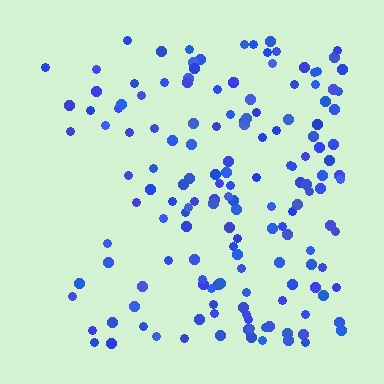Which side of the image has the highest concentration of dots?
The right.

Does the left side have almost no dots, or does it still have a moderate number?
Still a moderate number, just noticeably fewer than the right.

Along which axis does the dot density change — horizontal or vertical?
Horizontal.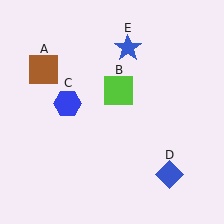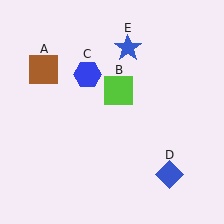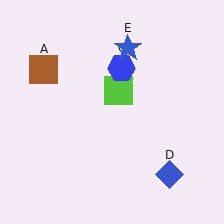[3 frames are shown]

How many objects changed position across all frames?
1 object changed position: blue hexagon (object C).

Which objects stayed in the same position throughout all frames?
Brown square (object A) and lime square (object B) and blue diamond (object D) and blue star (object E) remained stationary.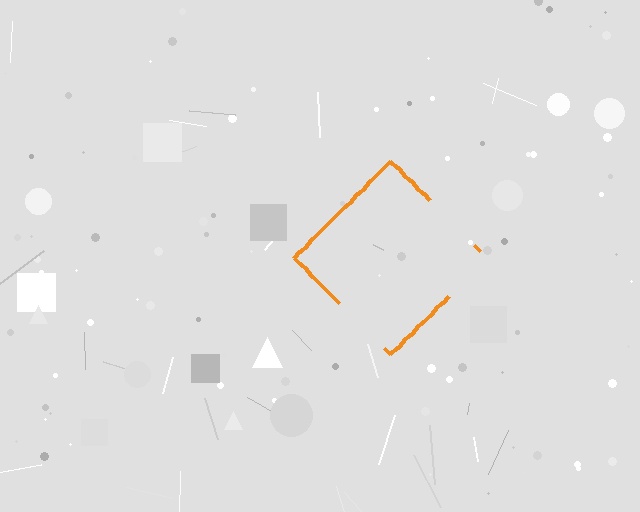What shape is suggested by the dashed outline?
The dashed outline suggests a diamond.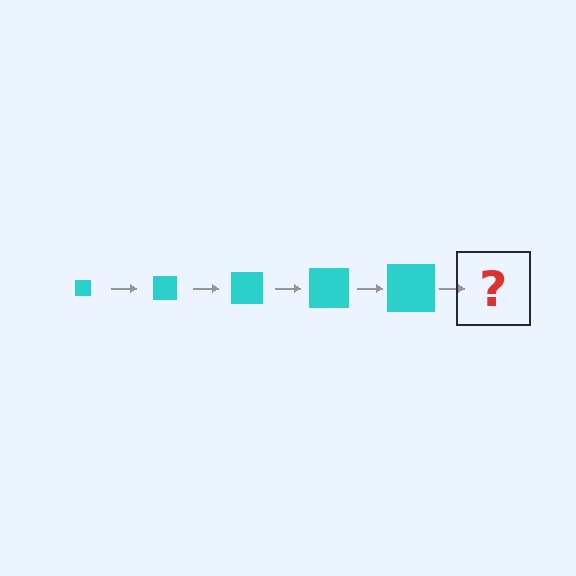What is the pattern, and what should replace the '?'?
The pattern is that the square gets progressively larger each step. The '?' should be a cyan square, larger than the previous one.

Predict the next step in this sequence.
The next step is a cyan square, larger than the previous one.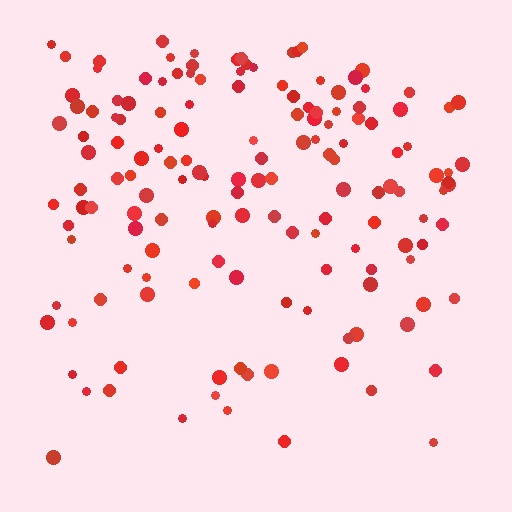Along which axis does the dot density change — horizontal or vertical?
Vertical.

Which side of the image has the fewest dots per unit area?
The bottom.